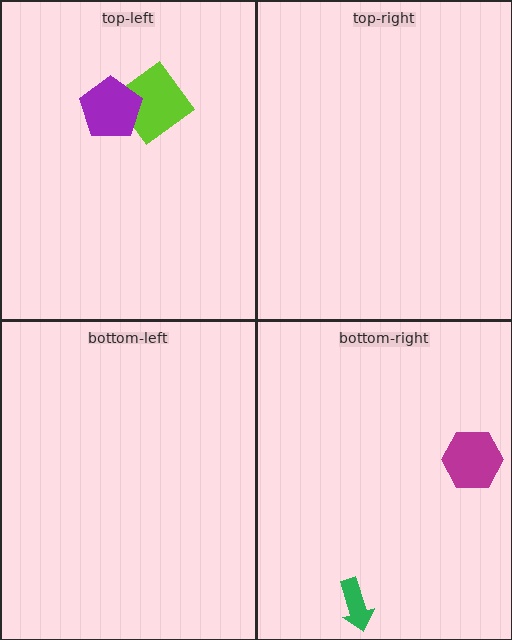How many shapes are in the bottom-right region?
2.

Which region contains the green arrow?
The bottom-right region.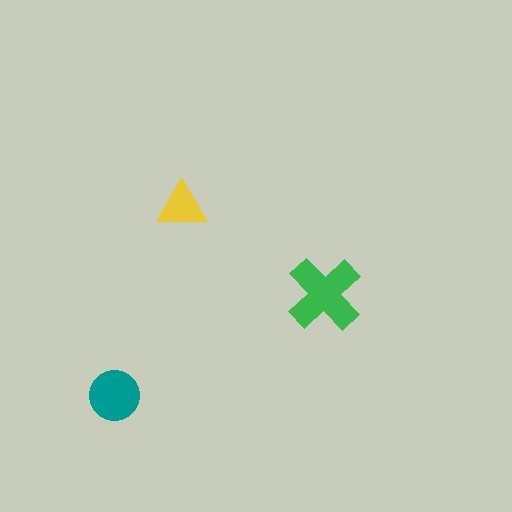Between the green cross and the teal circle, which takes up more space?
The green cross.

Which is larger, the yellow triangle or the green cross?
The green cross.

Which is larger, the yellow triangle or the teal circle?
The teal circle.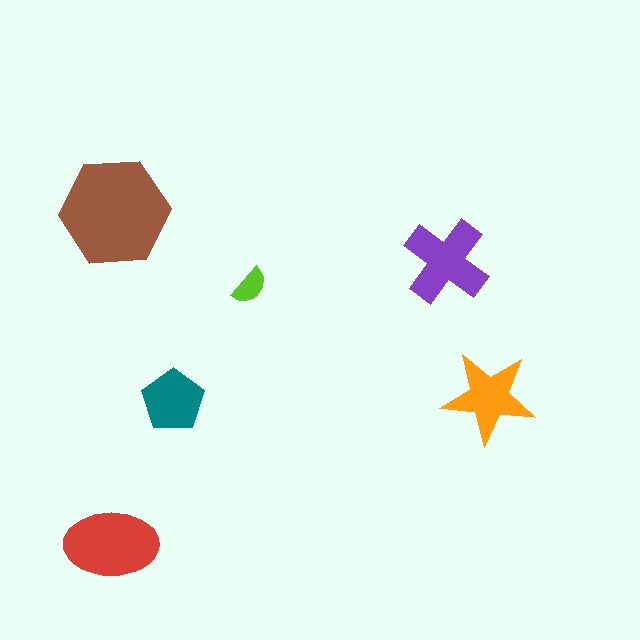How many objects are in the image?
There are 6 objects in the image.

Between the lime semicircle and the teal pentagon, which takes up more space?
The teal pentagon.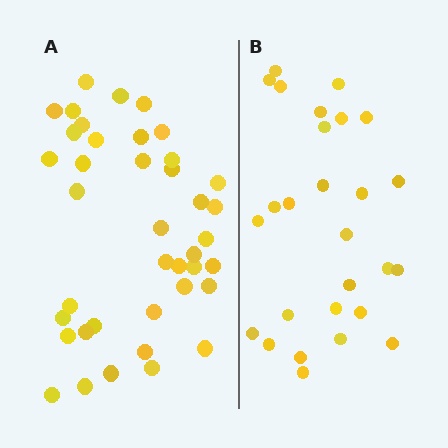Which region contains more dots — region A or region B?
Region A (the left region) has more dots.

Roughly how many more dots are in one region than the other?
Region A has approximately 15 more dots than region B.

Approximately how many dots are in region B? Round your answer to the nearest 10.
About 30 dots. (The exact count is 27, which rounds to 30.)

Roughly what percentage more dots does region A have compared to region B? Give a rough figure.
About 50% more.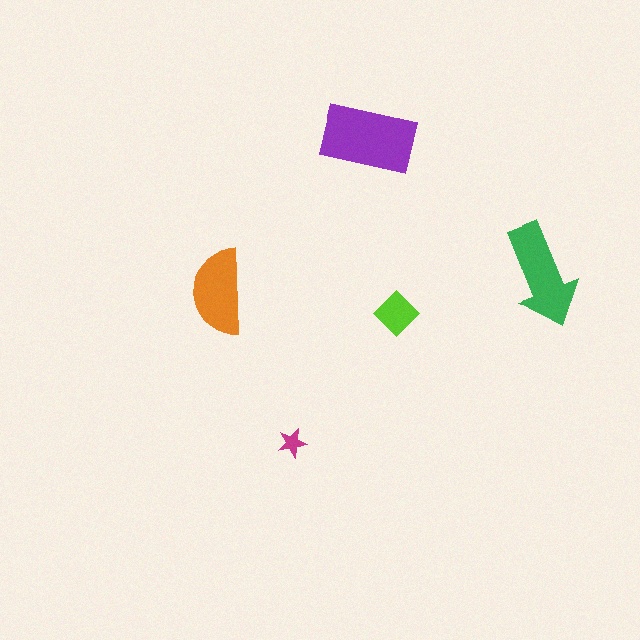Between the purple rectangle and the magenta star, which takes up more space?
The purple rectangle.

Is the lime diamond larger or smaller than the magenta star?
Larger.